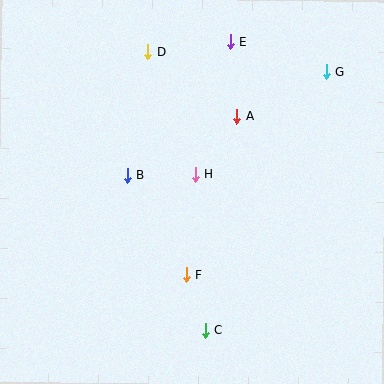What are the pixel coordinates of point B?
Point B is at (127, 175).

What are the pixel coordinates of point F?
Point F is at (186, 275).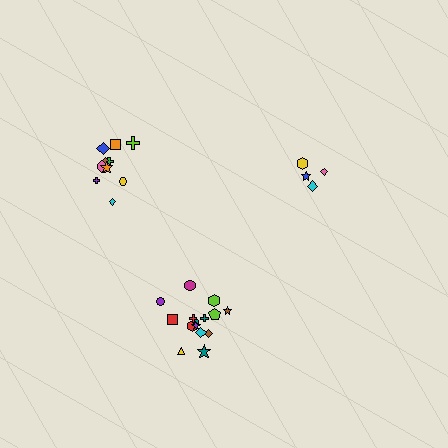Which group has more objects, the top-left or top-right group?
The top-left group.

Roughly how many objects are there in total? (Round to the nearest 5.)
Roughly 30 objects in total.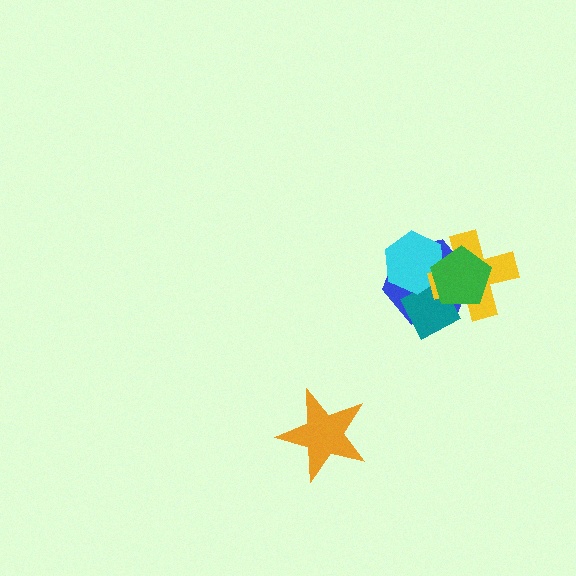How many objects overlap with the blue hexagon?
4 objects overlap with the blue hexagon.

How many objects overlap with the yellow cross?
4 objects overlap with the yellow cross.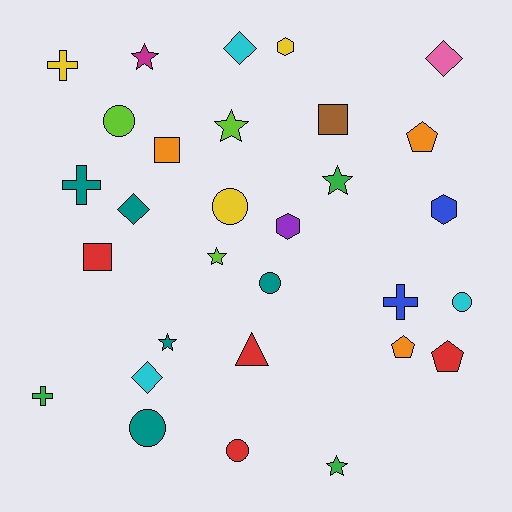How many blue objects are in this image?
There are 2 blue objects.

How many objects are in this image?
There are 30 objects.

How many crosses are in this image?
There are 4 crosses.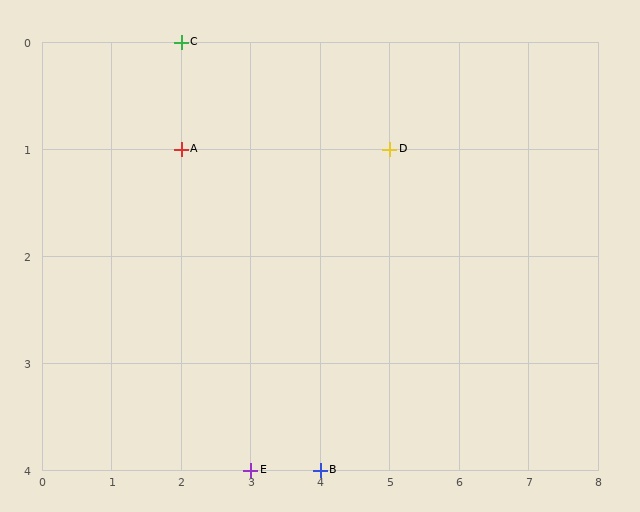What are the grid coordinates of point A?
Point A is at grid coordinates (2, 1).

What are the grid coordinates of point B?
Point B is at grid coordinates (4, 4).